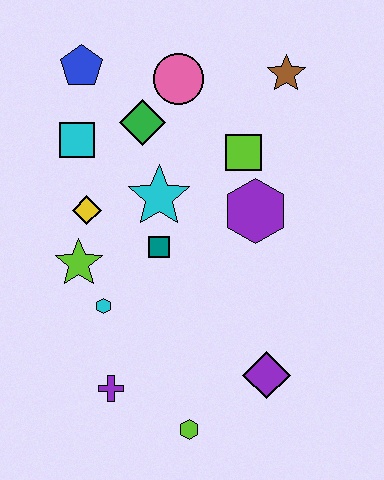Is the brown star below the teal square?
No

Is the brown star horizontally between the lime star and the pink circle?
No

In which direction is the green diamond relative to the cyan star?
The green diamond is above the cyan star.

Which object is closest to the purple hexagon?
The lime square is closest to the purple hexagon.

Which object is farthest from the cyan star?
The lime hexagon is farthest from the cyan star.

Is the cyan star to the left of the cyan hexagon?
No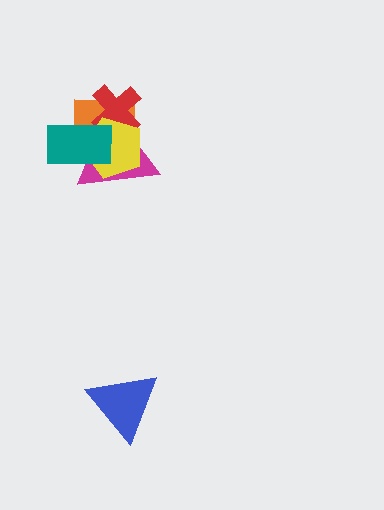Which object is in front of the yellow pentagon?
The teal rectangle is in front of the yellow pentagon.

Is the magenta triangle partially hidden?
Yes, it is partially covered by another shape.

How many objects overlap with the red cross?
4 objects overlap with the red cross.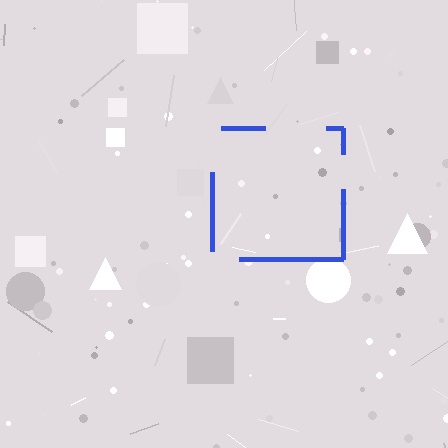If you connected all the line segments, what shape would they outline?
They would outline a square.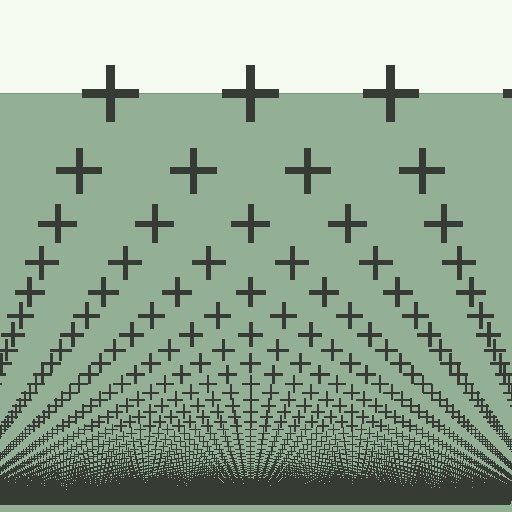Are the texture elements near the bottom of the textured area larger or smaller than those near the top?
Smaller. The gradient is inverted — elements near the bottom are smaller and denser.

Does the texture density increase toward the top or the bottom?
Density increases toward the bottom.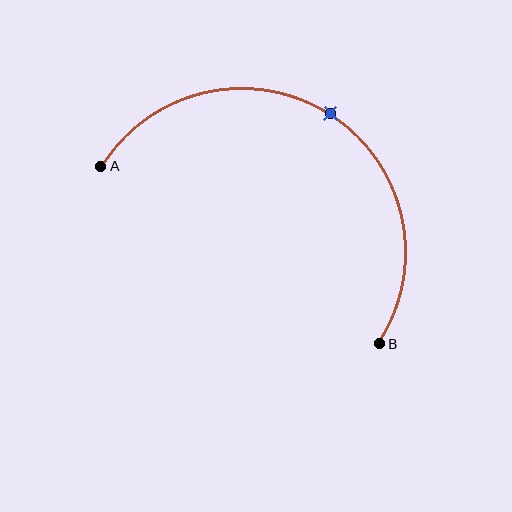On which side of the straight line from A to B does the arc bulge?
The arc bulges above the straight line connecting A and B.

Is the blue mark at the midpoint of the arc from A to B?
Yes. The blue mark lies on the arc at equal arc-length from both A and B — it is the arc midpoint.